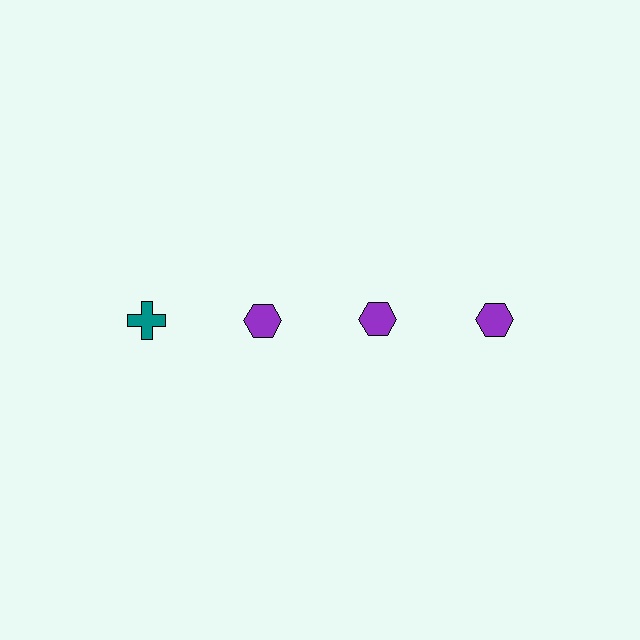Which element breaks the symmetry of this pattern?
The teal cross in the top row, leftmost column breaks the symmetry. All other shapes are purple hexagons.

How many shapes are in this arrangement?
There are 4 shapes arranged in a grid pattern.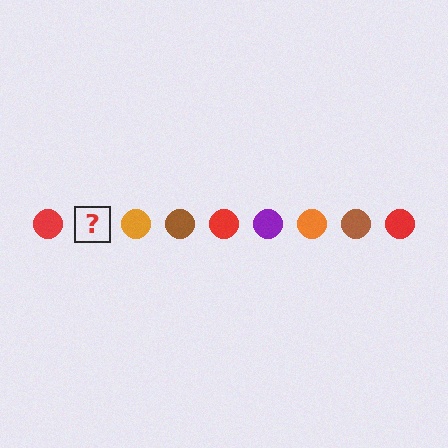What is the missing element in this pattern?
The missing element is a purple circle.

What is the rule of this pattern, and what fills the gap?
The rule is that the pattern cycles through red, purple, orange, brown circles. The gap should be filled with a purple circle.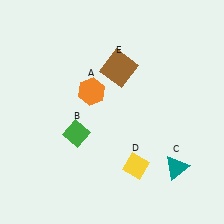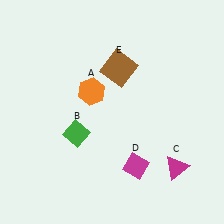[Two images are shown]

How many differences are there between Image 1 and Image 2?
There are 2 differences between the two images.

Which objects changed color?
C changed from teal to magenta. D changed from yellow to magenta.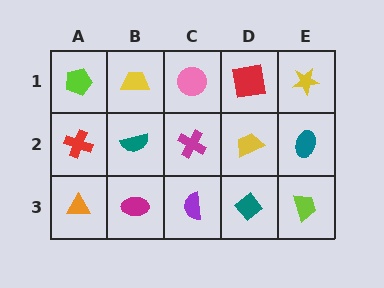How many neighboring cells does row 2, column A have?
3.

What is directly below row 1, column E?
A teal ellipse.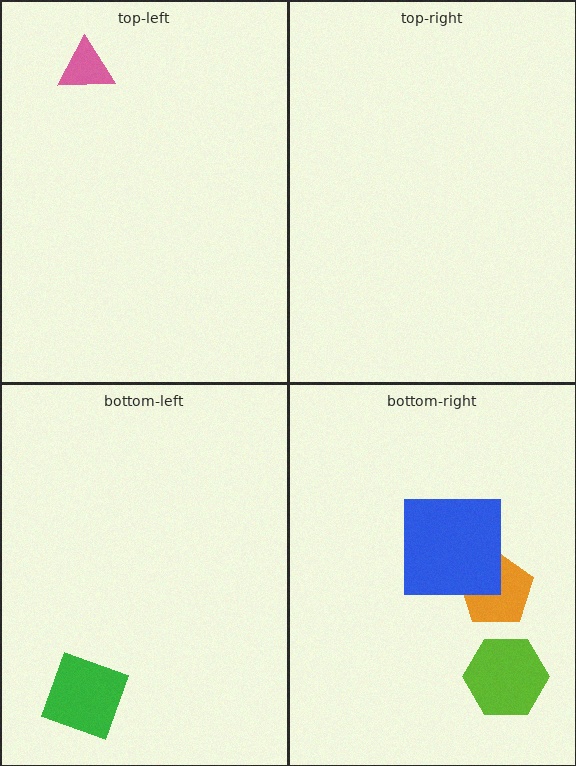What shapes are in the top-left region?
The pink triangle.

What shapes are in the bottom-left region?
The green diamond.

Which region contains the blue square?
The bottom-right region.